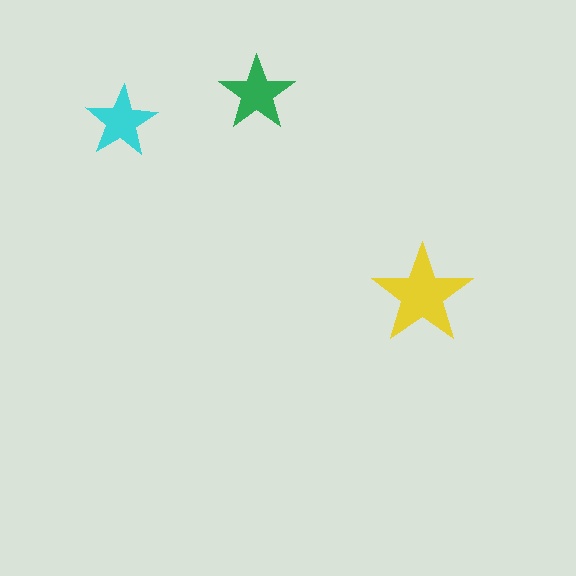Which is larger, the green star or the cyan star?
The green one.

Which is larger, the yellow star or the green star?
The yellow one.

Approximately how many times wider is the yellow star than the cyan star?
About 1.5 times wider.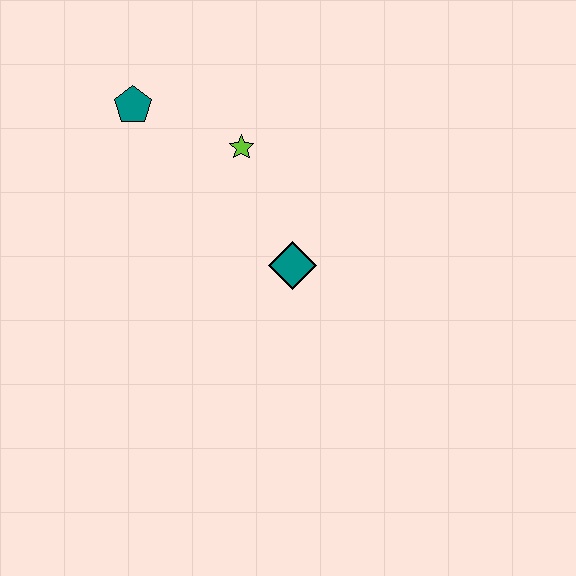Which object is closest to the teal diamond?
The lime star is closest to the teal diamond.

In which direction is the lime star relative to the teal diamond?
The lime star is above the teal diamond.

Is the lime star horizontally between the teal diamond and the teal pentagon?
Yes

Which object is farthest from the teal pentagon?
The teal diamond is farthest from the teal pentagon.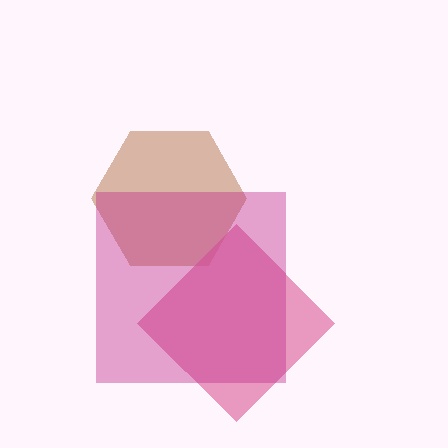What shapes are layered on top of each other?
The layered shapes are: a brown hexagon, a pink diamond, a magenta square.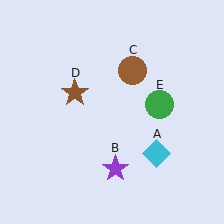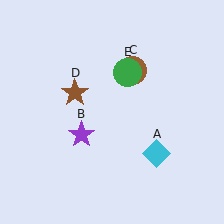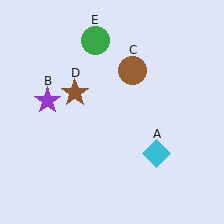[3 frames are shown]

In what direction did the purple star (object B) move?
The purple star (object B) moved up and to the left.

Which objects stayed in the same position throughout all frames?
Cyan diamond (object A) and brown circle (object C) and brown star (object D) remained stationary.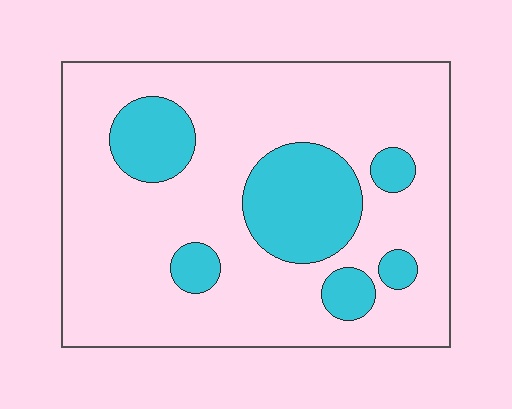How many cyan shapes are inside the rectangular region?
6.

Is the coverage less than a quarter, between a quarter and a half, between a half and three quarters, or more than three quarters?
Less than a quarter.